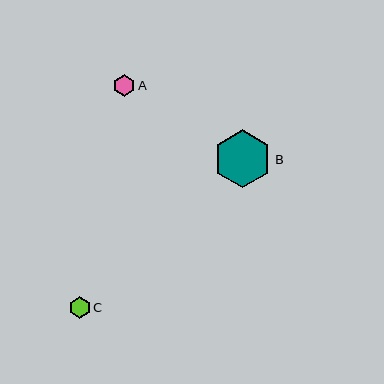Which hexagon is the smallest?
Hexagon A is the smallest with a size of approximately 21 pixels.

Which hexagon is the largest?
Hexagon B is the largest with a size of approximately 58 pixels.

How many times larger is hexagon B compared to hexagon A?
Hexagon B is approximately 2.7 times the size of hexagon A.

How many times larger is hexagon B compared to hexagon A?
Hexagon B is approximately 2.7 times the size of hexagon A.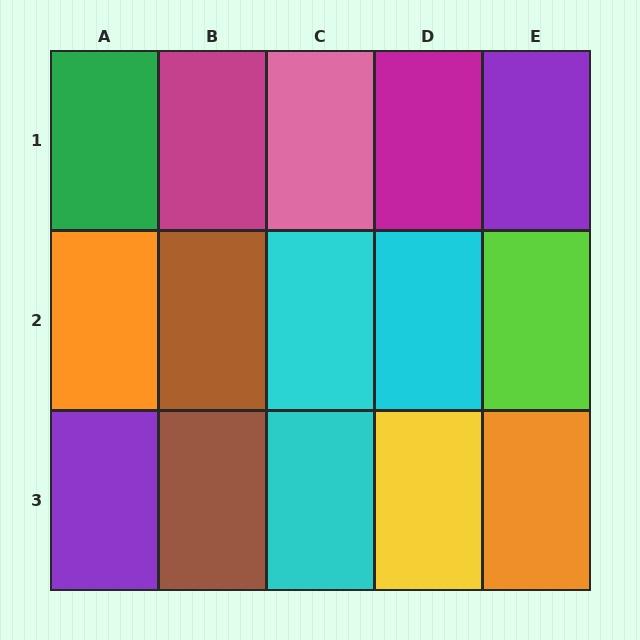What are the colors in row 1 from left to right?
Green, magenta, pink, magenta, purple.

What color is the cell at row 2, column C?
Cyan.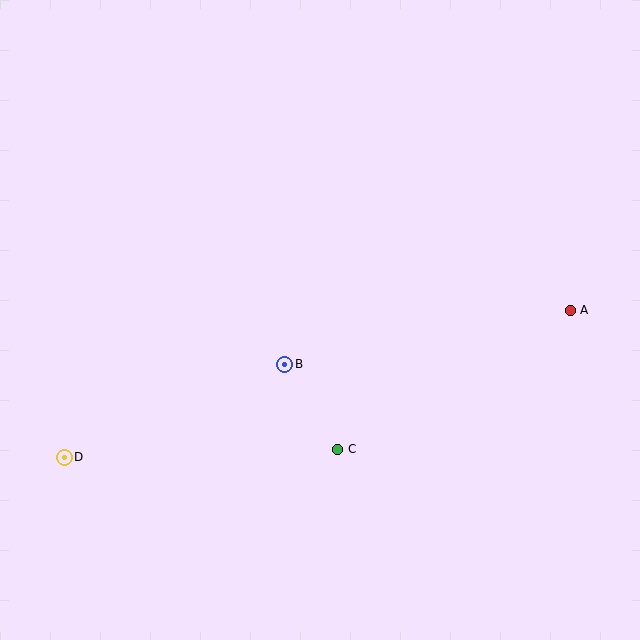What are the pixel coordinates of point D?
Point D is at (64, 457).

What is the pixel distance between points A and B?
The distance between A and B is 290 pixels.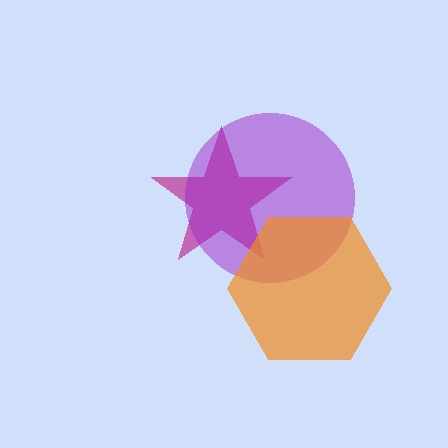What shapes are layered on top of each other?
The layered shapes are: a magenta star, a purple circle, an orange hexagon.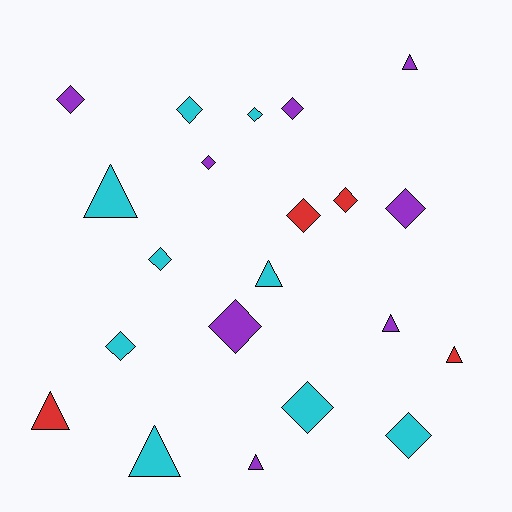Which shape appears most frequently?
Diamond, with 13 objects.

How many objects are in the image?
There are 21 objects.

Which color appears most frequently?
Cyan, with 9 objects.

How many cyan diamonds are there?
There are 6 cyan diamonds.